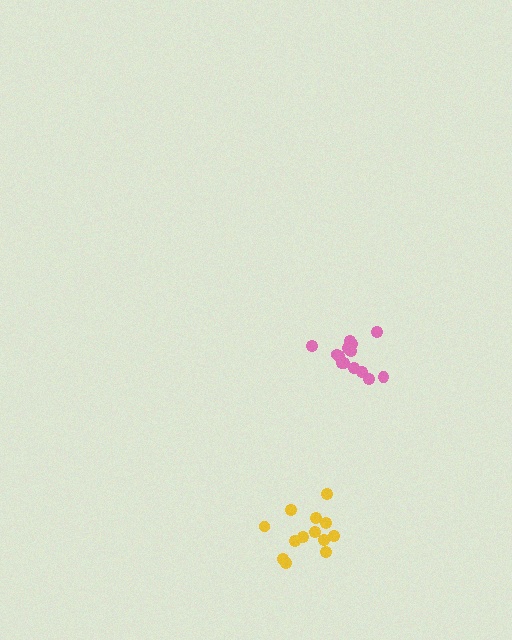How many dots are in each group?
Group 1: 14 dots, Group 2: 13 dots (27 total).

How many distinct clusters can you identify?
There are 2 distinct clusters.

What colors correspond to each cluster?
The clusters are colored: pink, yellow.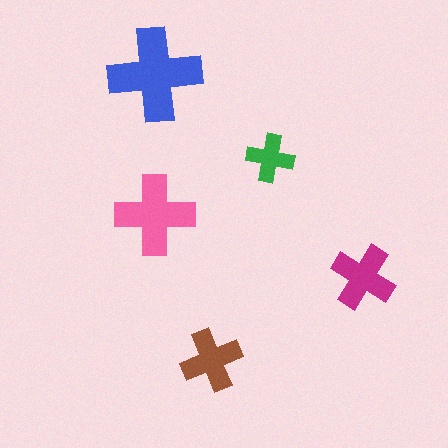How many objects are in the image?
There are 5 objects in the image.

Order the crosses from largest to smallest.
the blue one, the pink one, the magenta one, the brown one, the green one.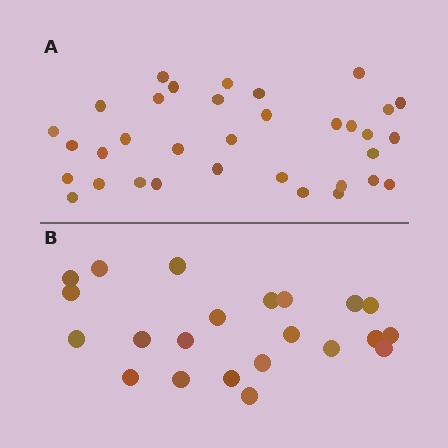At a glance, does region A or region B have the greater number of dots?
Region A (the top region) has more dots.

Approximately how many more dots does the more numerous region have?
Region A has roughly 12 or so more dots than region B.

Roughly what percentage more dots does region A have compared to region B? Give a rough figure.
About 55% more.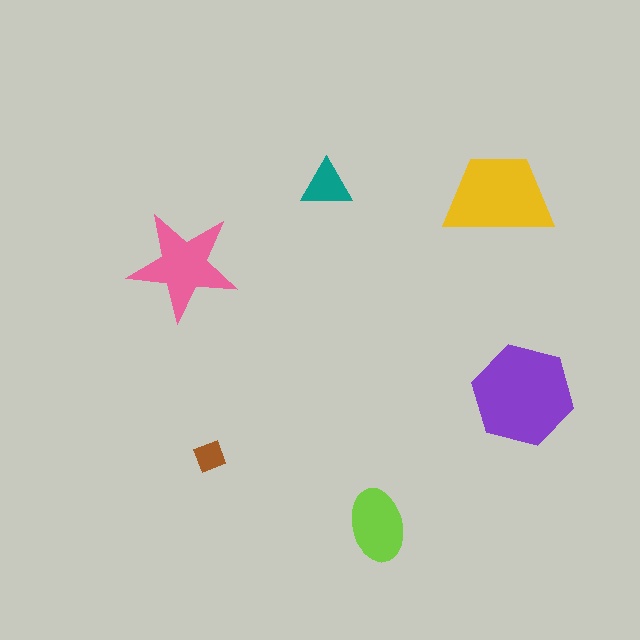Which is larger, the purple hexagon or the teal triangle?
The purple hexagon.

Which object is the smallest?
The brown diamond.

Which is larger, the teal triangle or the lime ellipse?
The lime ellipse.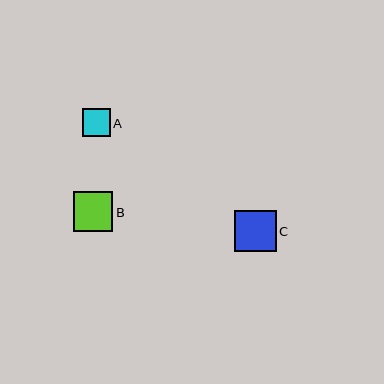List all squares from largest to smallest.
From largest to smallest: C, B, A.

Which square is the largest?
Square C is the largest with a size of approximately 41 pixels.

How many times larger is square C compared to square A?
Square C is approximately 1.5 times the size of square A.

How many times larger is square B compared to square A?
Square B is approximately 1.4 times the size of square A.